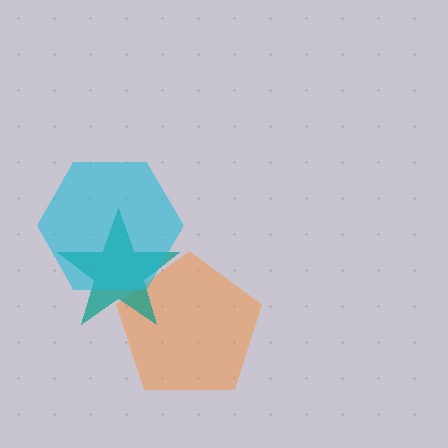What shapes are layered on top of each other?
The layered shapes are: an orange pentagon, a teal star, a cyan hexagon.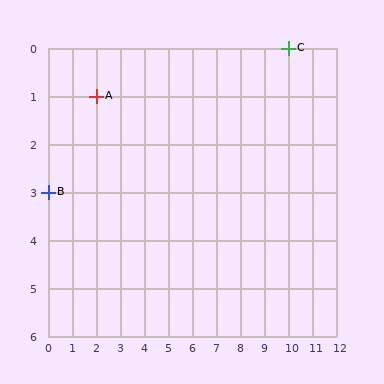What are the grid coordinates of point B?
Point B is at grid coordinates (0, 3).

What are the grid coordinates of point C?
Point C is at grid coordinates (10, 0).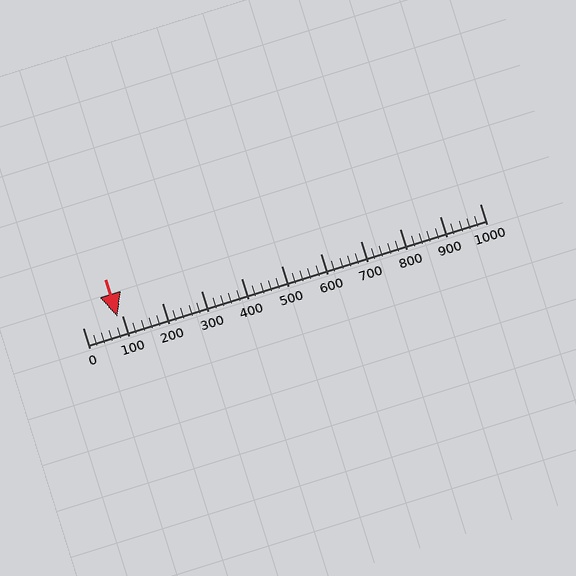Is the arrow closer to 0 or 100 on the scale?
The arrow is closer to 100.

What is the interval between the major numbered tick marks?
The major tick marks are spaced 100 units apart.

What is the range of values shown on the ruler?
The ruler shows values from 0 to 1000.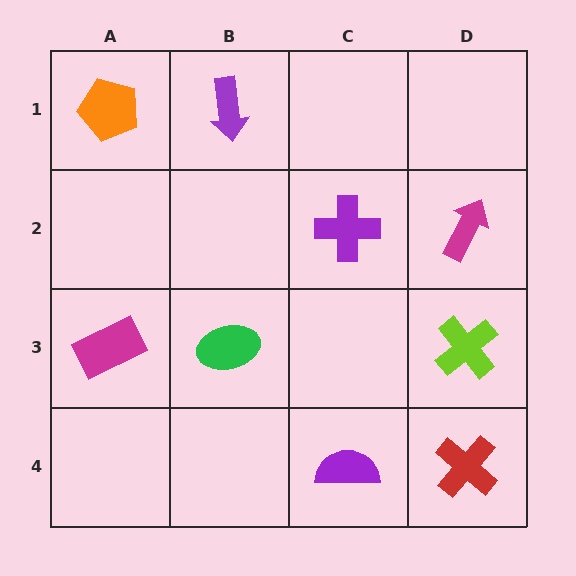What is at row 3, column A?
A magenta rectangle.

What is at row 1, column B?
A purple arrow.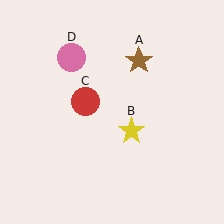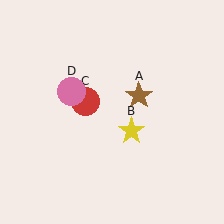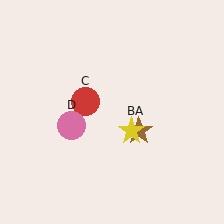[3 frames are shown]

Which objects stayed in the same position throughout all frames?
Yellow star (object B) and red circle (object C) remained stationary.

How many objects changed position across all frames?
2 objects changed position: brown star (object A), pink circle (object D).